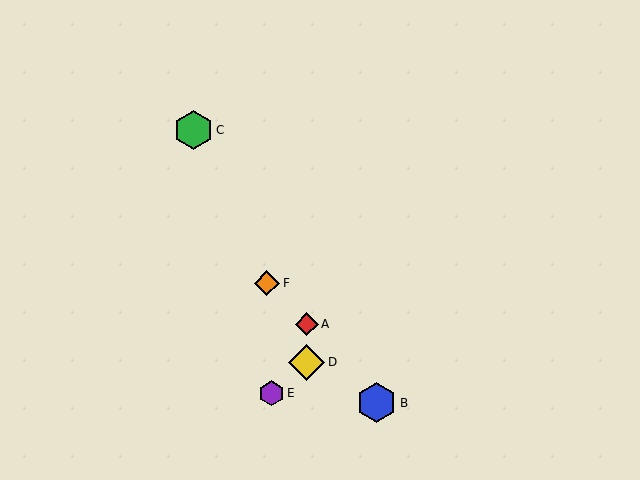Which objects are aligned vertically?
Objects A, D are aligned vertically.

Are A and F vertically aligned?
No, A is at x≈307 and F is at x≈267.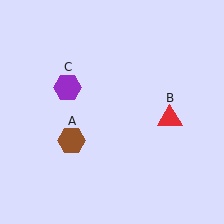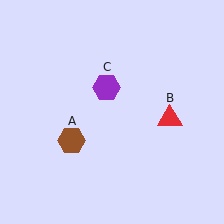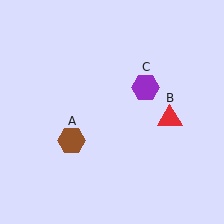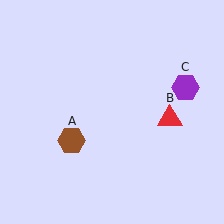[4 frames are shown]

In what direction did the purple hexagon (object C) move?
The purple hexagon (object C) moved right.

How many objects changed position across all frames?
1 object changed position: purple hexagon (object C).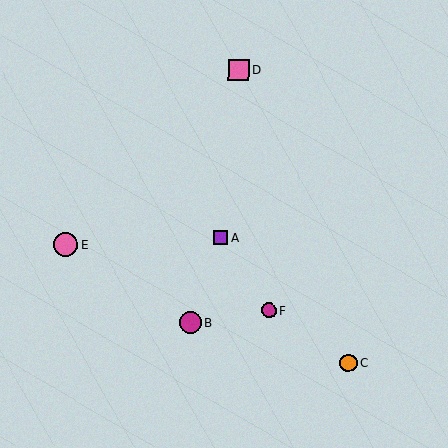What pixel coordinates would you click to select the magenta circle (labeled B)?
Click at (190, 323) to select the magenta circle B.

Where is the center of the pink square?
The center of the pink square is at (238, 70).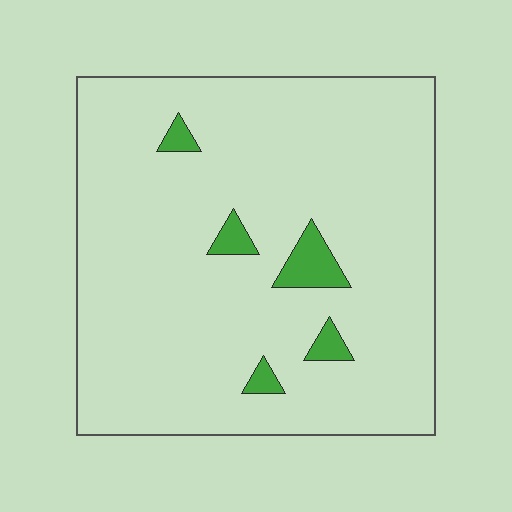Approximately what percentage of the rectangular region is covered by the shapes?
Approximately 5%.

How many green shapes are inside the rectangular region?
5.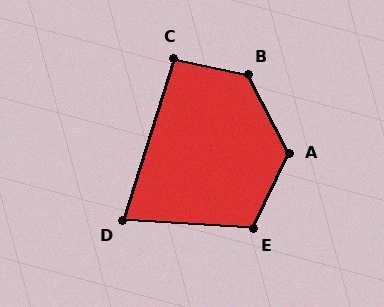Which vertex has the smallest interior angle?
D, at approximately 76 degrees.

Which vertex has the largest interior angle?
B, at approximately 130 degrees.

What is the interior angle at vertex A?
Approximately 127 degrees (obtuse).